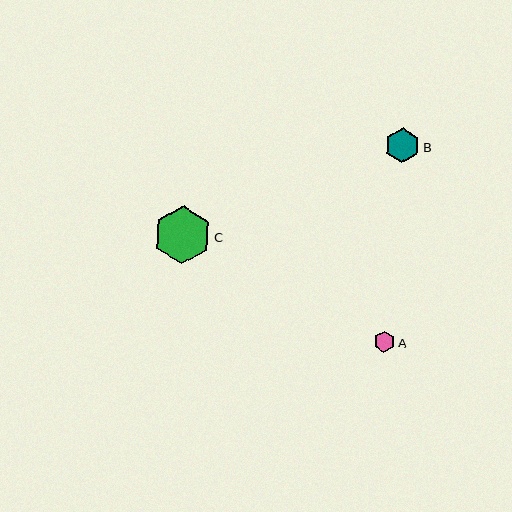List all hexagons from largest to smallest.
From largest to smallest: C, B, A.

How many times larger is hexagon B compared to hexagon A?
Hexagon B is approximately 1.6 times the size of hexagon A.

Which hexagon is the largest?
Hexagon C is the largest with a size of approximately 58 pixels.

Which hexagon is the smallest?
Hexagon A is the smallest with a size of approximately 21 pixels.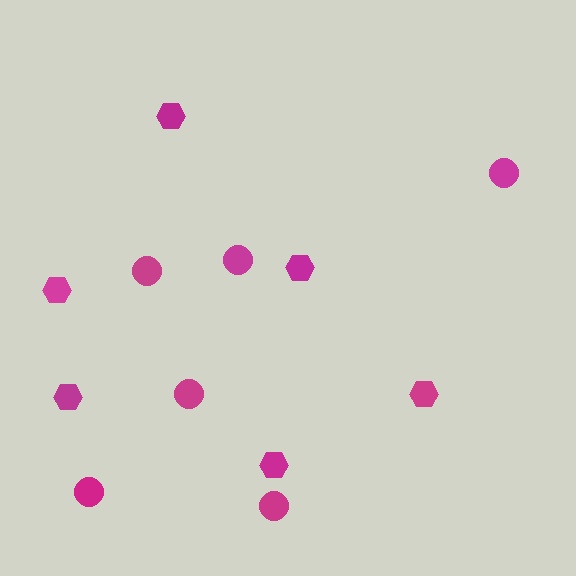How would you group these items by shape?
There are 2 groups: one group of hexagons (6) and one group of circles (6).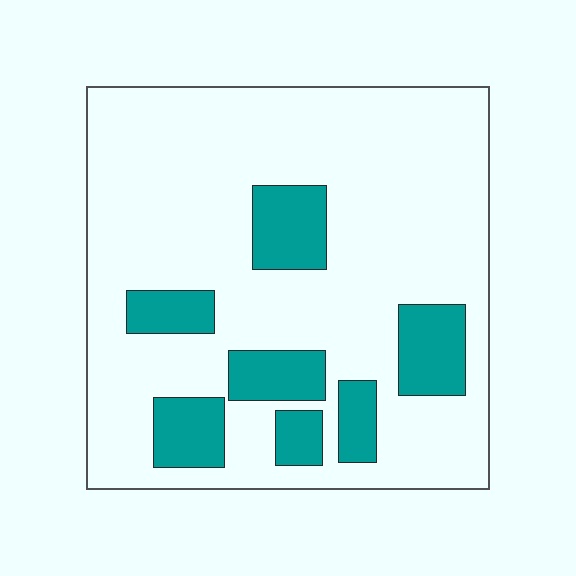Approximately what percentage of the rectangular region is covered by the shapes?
Approximately 20%.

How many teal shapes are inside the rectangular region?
7.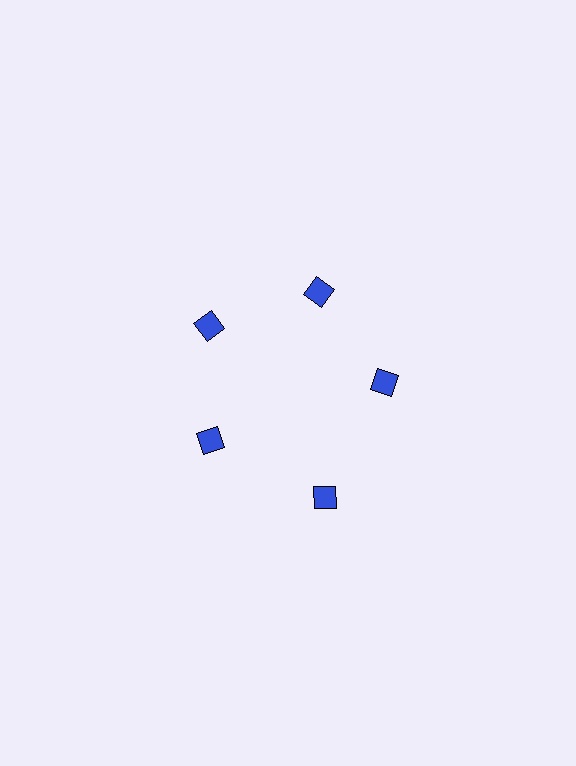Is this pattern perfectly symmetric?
No. The 5 blue squares are arranged in a ring, but one element near the 5 o'clock position is pushed outward from the center, breaking the 5-fold rotational symmetry.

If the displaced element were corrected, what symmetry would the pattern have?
It would have 5-fold rotational symmetry — the pattern would map onto itself every 72 degrees.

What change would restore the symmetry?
The symmetry would be restored by moving it inward, back onto the ring so that all 5 squares sit at equal angles and equal distance from the center.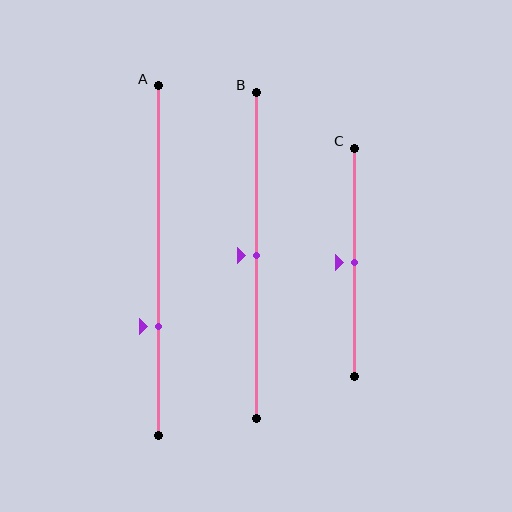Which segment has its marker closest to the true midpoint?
Segment B has its marker closest to the true midpoint.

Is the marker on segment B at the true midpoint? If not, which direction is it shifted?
Yes, the marker on segment B is at the true midpoint.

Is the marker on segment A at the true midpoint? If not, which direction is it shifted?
No, the marker on segment A is shifted downward by about 19% of the segment length.